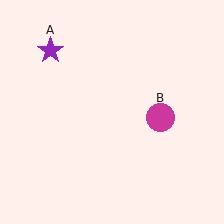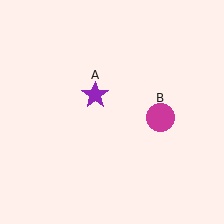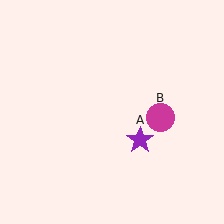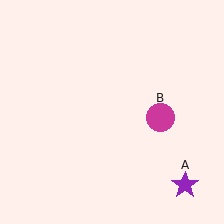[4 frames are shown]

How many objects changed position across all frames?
1 object changed position: purple star (object A).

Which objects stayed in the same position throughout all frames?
Magenta circle (object B) remained stationary.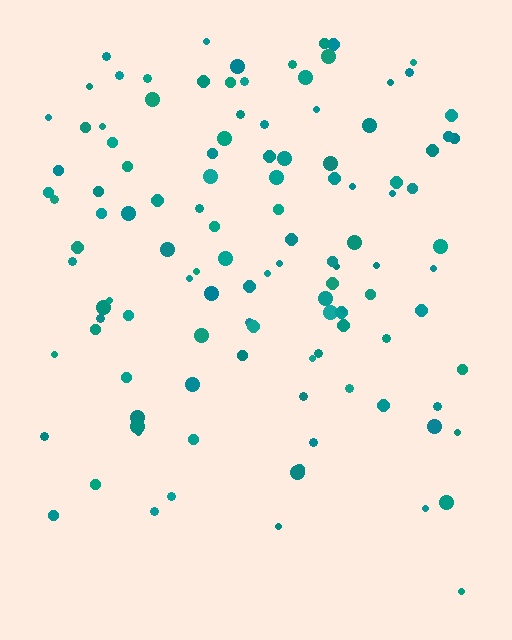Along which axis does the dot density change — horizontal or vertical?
Vertical.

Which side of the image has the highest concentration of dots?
The top.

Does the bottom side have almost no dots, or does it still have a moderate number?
Still a moderate number, just noticeably fewer than the top.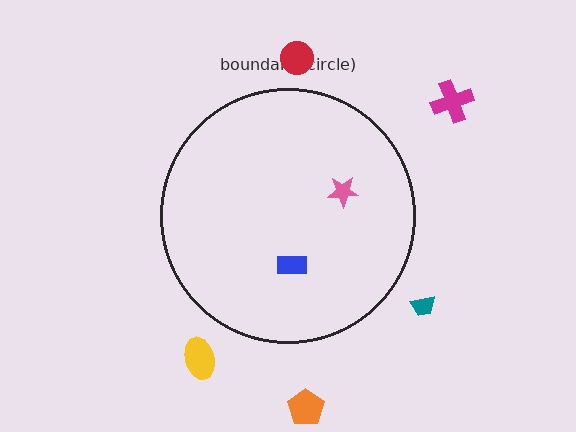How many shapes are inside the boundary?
2 inside, 5 outside.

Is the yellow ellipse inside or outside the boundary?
Outside.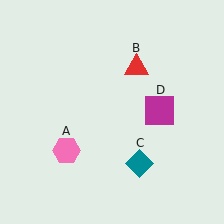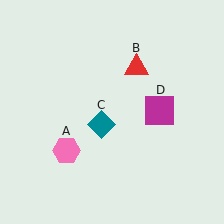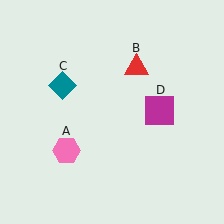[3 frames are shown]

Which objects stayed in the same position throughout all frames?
Pink hexagon (object A) and red triangle (object B) and magenta square (object D) remained stationary.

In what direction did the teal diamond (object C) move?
The teal diamond (object C) moved up and to the left.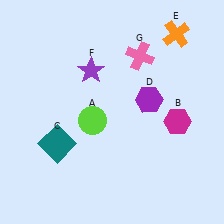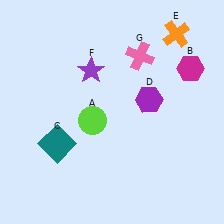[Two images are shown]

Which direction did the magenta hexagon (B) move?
The magenta hexagon (B) moved up.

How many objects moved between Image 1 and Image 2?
1 object moved between the two images.